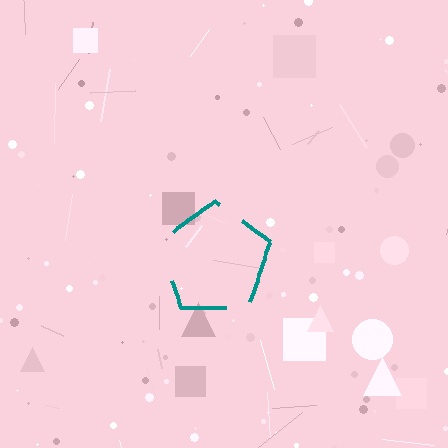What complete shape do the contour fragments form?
The contour fragments form a pentagon.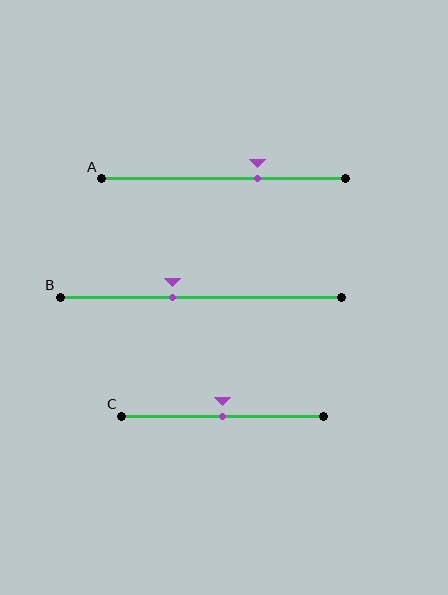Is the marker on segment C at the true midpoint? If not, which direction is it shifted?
Yes, the marker on segment C is at the true midpoint.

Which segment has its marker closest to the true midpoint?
Segment C has its marker closest to the true midpoint.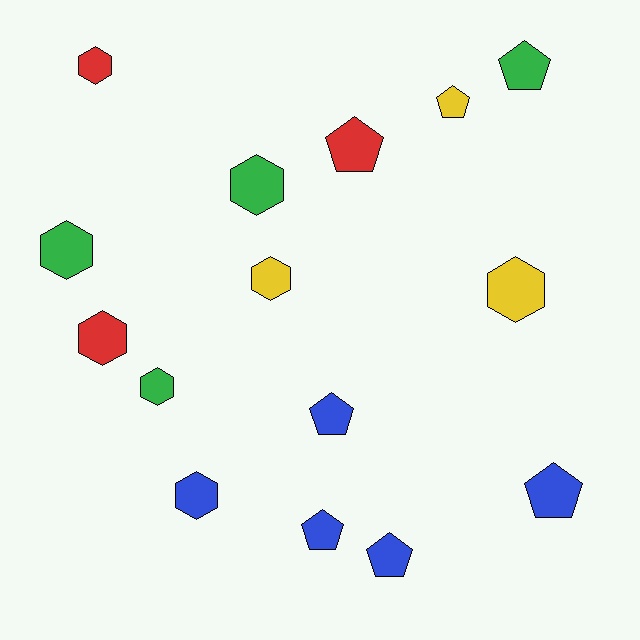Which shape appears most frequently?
Hexagon, with 8 objects.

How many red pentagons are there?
There is 1 red pentagon.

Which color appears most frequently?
Blue, with 5 objects.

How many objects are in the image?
There are 15 objects.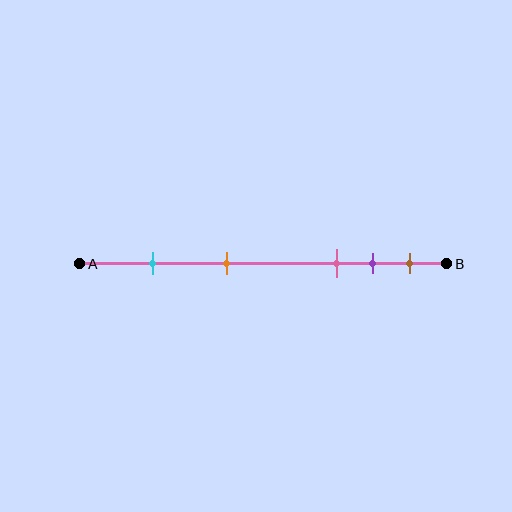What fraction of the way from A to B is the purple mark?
The purple mark is approximately 80% (0.8) of the way from A to B.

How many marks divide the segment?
There are 5 marks dividing the segment.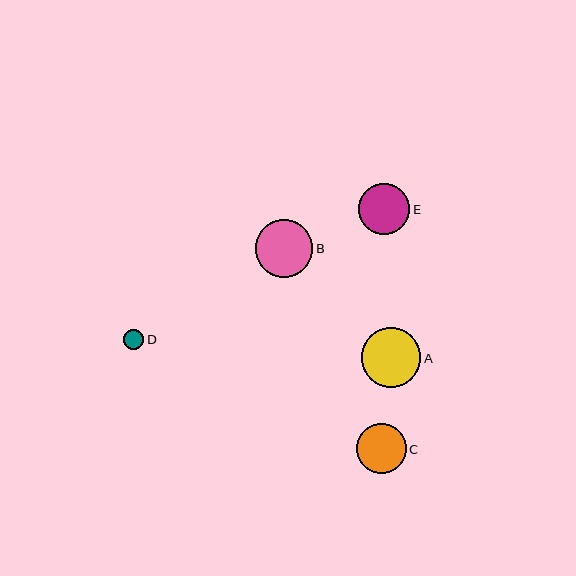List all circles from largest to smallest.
From largest to smallest: A, B, E, C, D.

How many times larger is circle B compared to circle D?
Circle B is approximately 2.8 times the size of circle D.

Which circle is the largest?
Circle A is the largest with a size of approximately 60 pixels.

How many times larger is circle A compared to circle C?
Circle A is approximately 1.2 times the size of circle C.